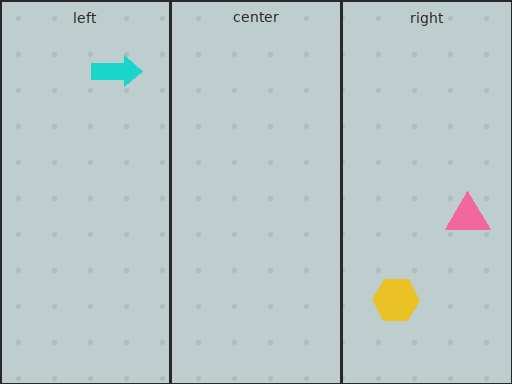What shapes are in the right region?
The pink triangle, the yellow hexagon.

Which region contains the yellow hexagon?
The right region.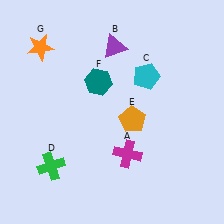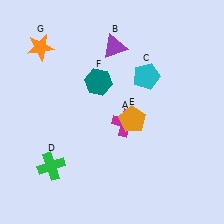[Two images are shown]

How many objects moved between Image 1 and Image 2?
1 object moved between the two images.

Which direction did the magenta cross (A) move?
The magenta cross (A) moved up.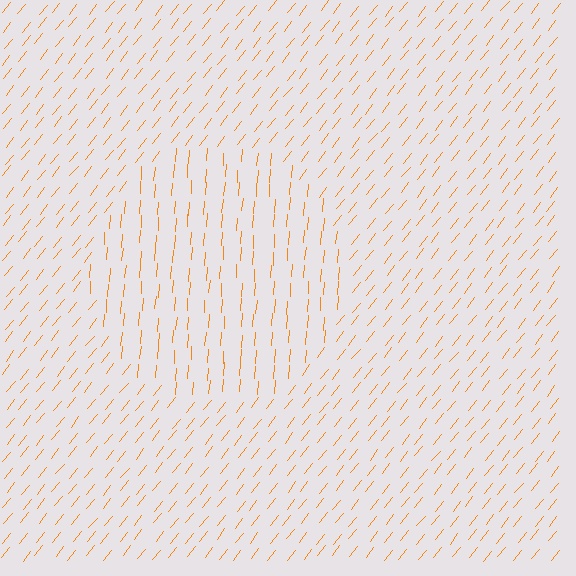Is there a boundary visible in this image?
Yes, there is a texture boundary formed by a change in line orientation.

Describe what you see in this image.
The image is filled with small orange line segments. A circle region in the image has lines oriented differently from the surrounding lines, creating a visible texture boundary.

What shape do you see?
I see a circle.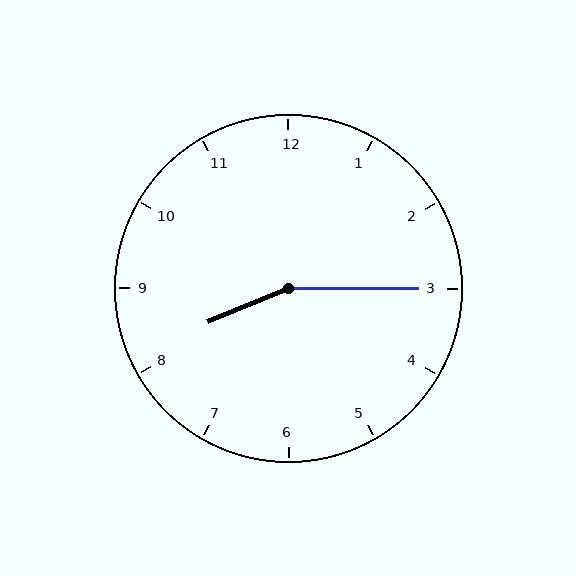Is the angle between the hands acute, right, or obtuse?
It is obtuse.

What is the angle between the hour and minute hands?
Approximately 158 degrees.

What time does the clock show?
8:15.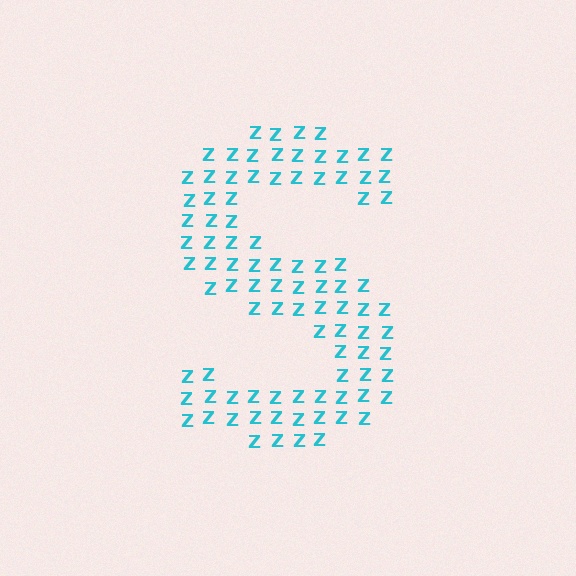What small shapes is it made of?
It is made of small letter Z's.